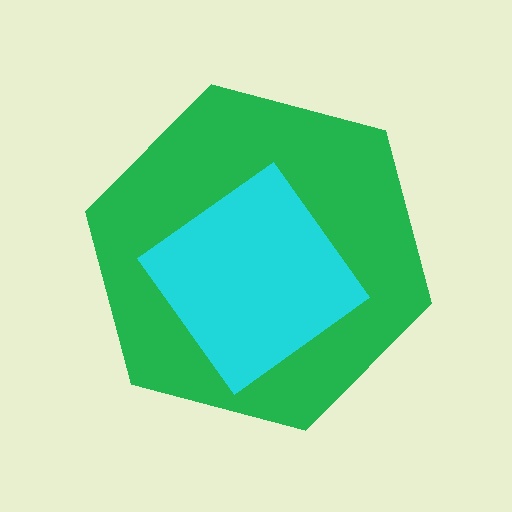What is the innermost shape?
The cyan diamond.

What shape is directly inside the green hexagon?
The cyan diamond.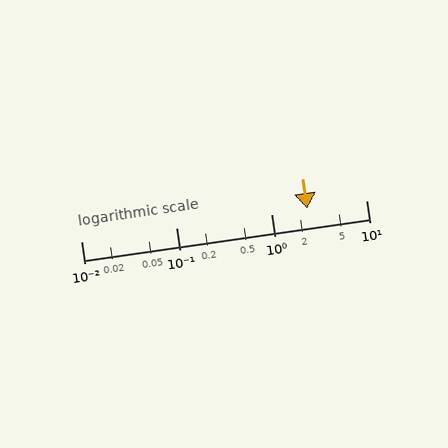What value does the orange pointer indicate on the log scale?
The pointer indicates approximately 2.4.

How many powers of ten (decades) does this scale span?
The scale spans 3 decades, from 0.01 to 10.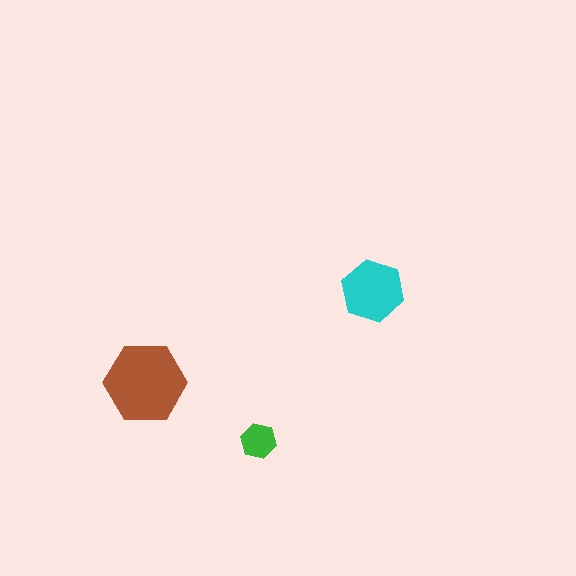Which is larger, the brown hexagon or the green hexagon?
The brown one.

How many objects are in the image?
There are 3 objects in the image.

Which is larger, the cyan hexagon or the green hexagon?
The cyan one.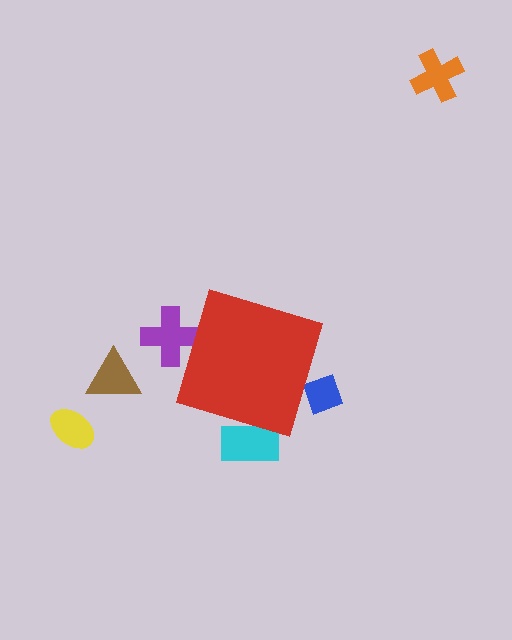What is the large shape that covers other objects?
A red diamond.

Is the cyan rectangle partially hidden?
Yes, the cyan rectangle is partially hidden behind the red diamond.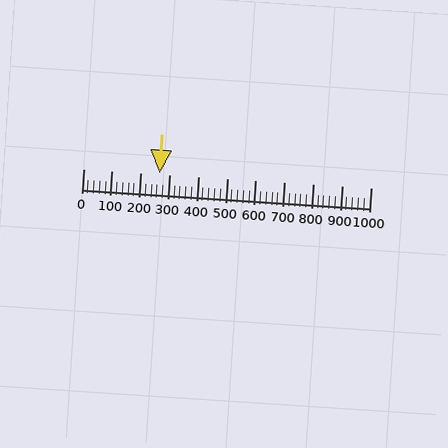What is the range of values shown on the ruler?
The ruler shows values from 0 to 1000.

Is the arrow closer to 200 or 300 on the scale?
The arrow is closer to 300.